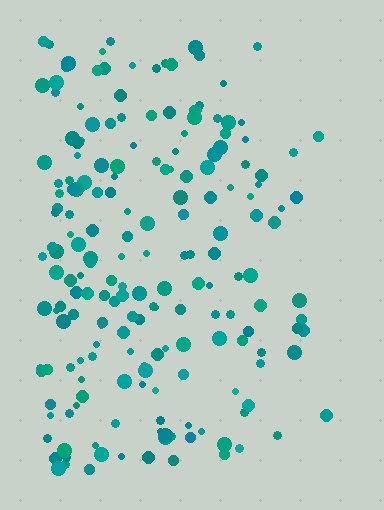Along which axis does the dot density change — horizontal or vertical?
Horizontal.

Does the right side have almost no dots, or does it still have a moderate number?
Still a moderate number, just noticeably fewer than the left.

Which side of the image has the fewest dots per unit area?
The right.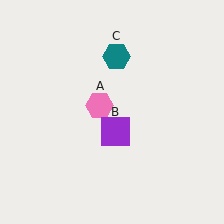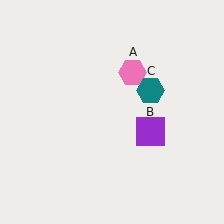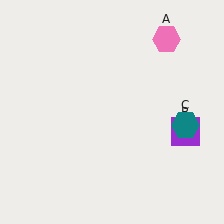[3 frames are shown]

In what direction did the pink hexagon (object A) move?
The pink hexagon (object A) moved up and to the right.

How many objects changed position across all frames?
3 objects changed position: pink hexagon (object A), purple square (object B), teal hexagon (object C).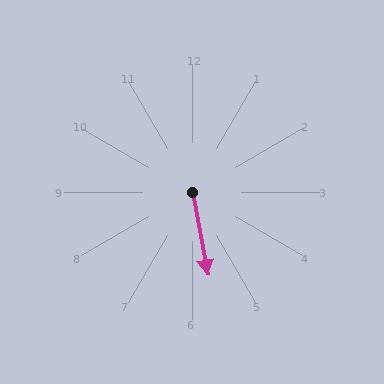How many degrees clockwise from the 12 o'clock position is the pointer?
Approximately 169 degrees.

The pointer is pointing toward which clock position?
Roughly 6 o'clock.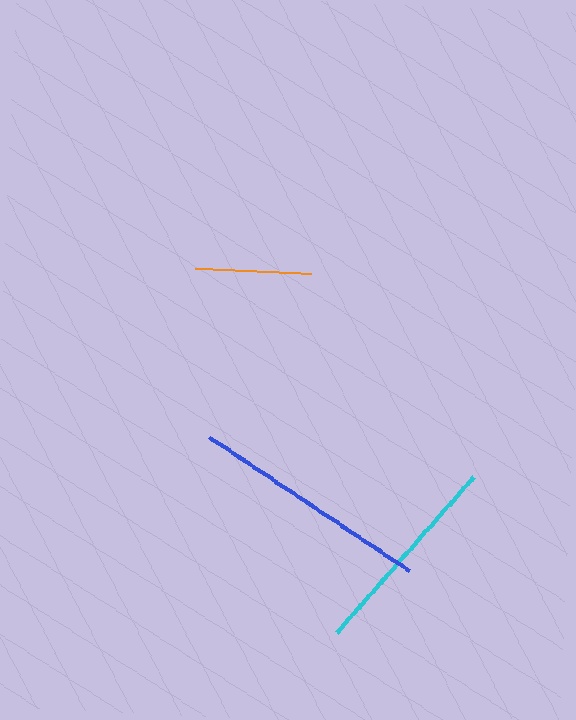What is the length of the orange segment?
The orange segment is approximately 117 pixels long.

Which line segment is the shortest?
The orange line is the shortest at approximately 117 pixels.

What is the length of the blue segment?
The blue segment is approximately 241 pixels long.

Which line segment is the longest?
The blue line is the longest at approximately 241 pixels.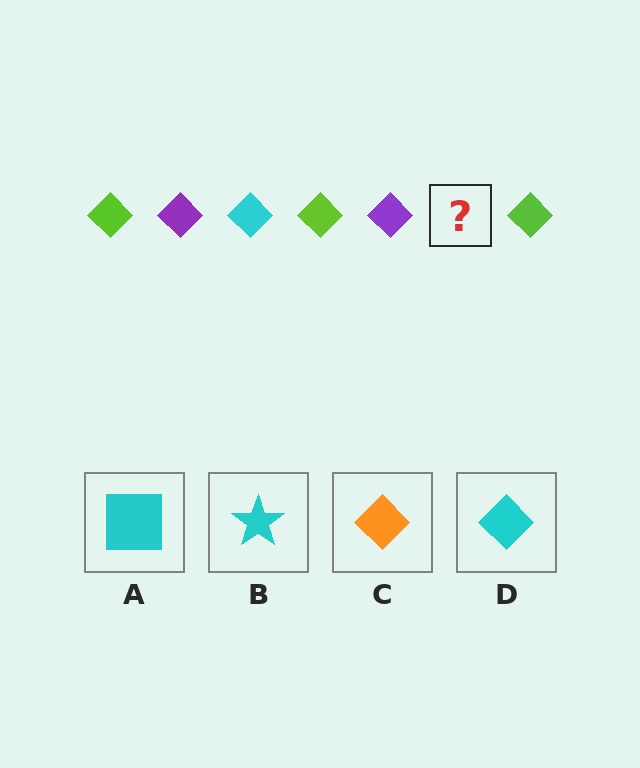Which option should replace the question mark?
Option D.